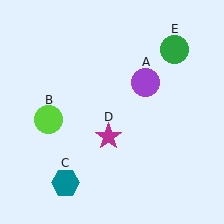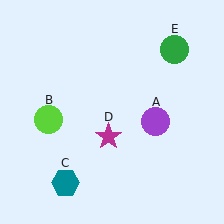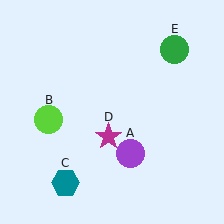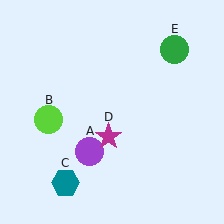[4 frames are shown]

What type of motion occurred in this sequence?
The purple circle (object A) rotated clockwise around the center of the scene.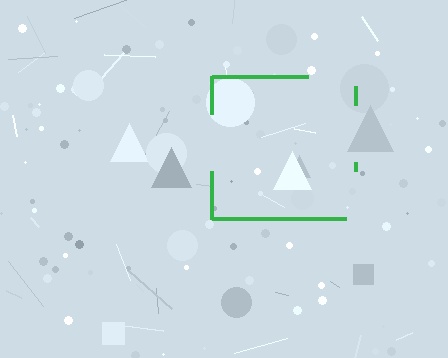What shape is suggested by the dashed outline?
The dashed outline suggests a square.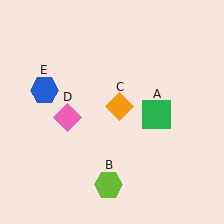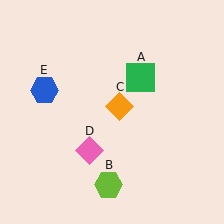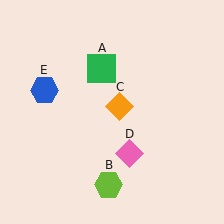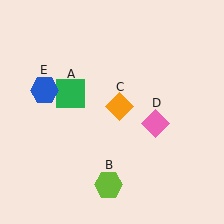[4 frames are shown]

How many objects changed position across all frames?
2 objects changed position: green square (object A), pink diamond (object D).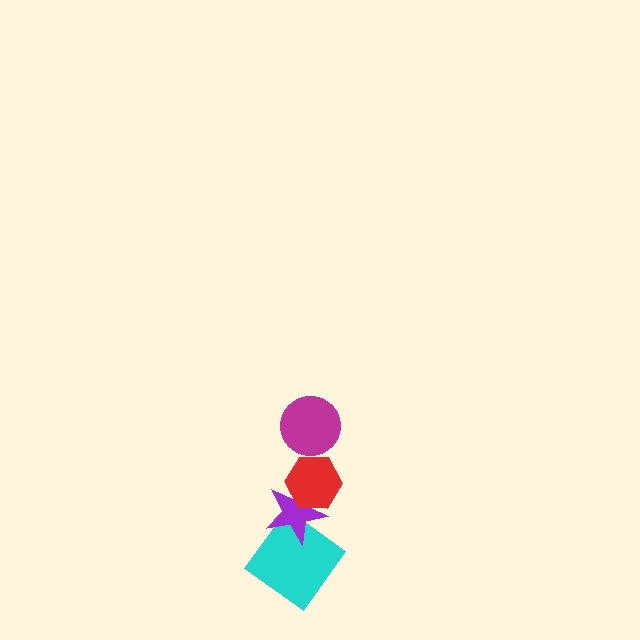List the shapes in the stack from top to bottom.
From top to bottom: the magenta circle, the red hexagon, the purple star, the cyan diamond.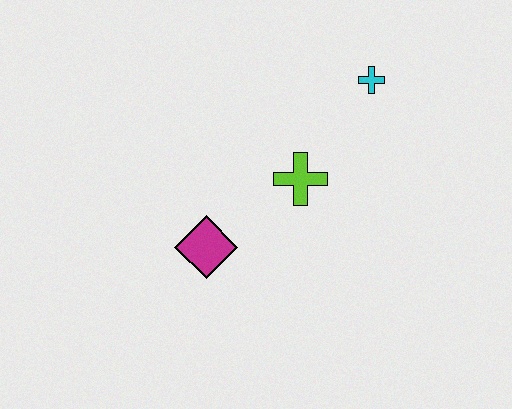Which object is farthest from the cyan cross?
The magenta diamond is farthest from the cyan cross.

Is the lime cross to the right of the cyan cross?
No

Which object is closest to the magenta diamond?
The lime cross is closest to the magenta diamond.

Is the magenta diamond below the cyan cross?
Yes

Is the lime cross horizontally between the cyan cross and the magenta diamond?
Yes